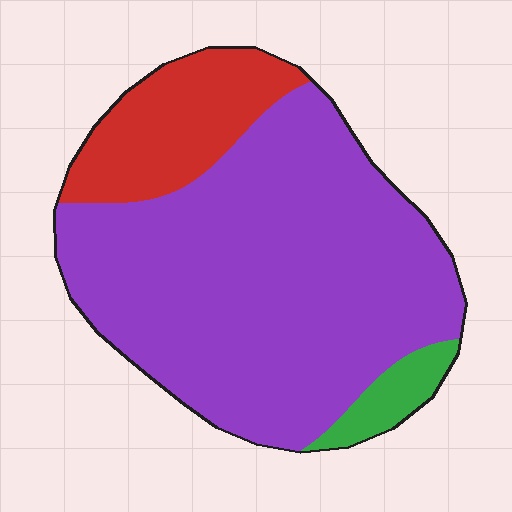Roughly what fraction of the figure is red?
Red covers roughly 20% of the figure.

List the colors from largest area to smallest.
From largest to smallest: purple, red, green.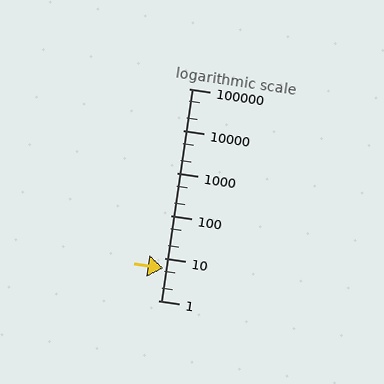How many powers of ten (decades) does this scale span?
The scale spans 5 decades, from 1 to 100000.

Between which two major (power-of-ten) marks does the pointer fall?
The pointer is between 1 and 10.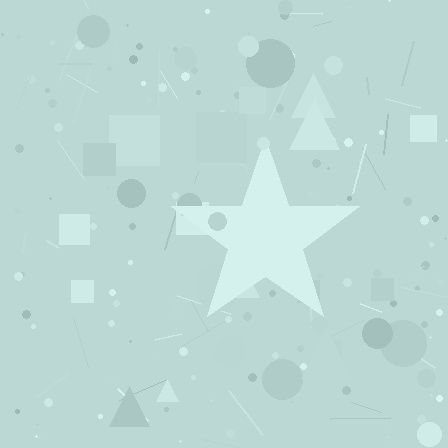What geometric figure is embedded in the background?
A star is embedded in the background.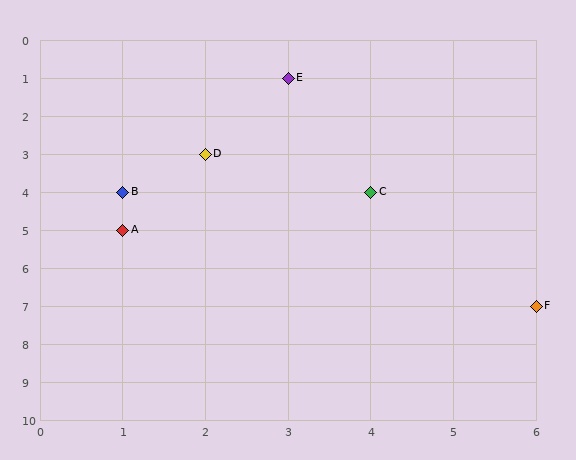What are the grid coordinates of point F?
Point F is at grid coordinates (6, 7).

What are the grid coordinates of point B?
Point B is at grid coordinates (1, 4).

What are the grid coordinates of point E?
Point E is at grid coordinates (3, 1).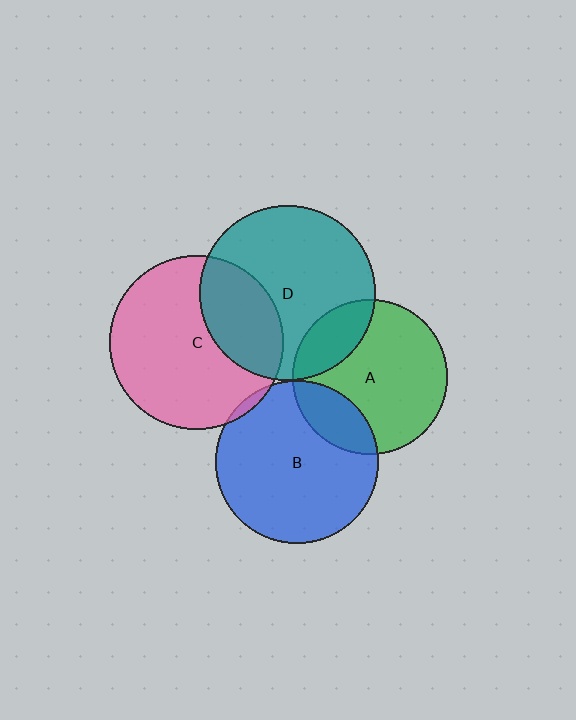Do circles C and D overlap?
Yes.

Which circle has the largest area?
Circle D (teal).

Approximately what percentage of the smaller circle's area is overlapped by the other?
Approximately 30%.